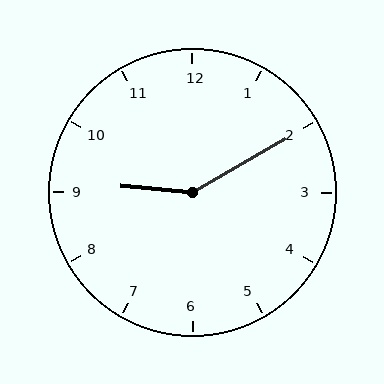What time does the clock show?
9:10.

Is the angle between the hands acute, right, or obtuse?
It is obtuse.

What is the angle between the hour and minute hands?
Approximately 145 degrees.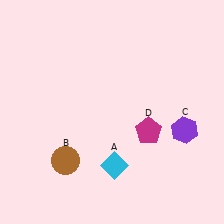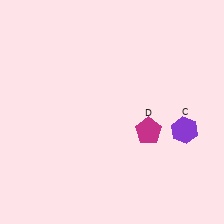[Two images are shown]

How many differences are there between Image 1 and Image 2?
There are 2 differences between the two images.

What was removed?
The brown circle (B), the cyan diamond (A) were removed in Image 2.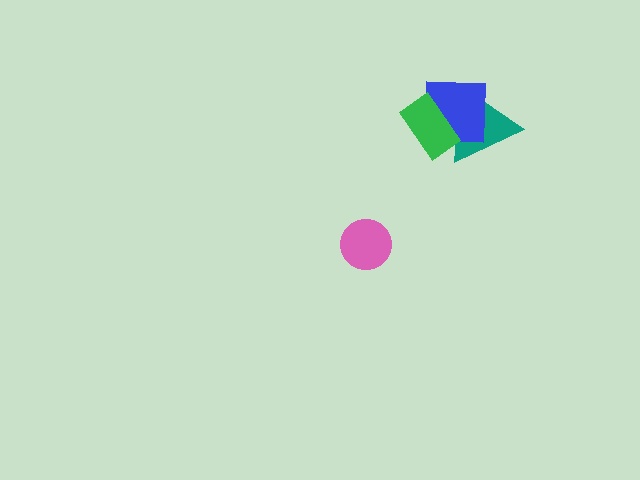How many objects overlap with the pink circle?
0 objects overlap with the pink circle.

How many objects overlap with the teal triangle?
2 objects overlap with the teal triangle.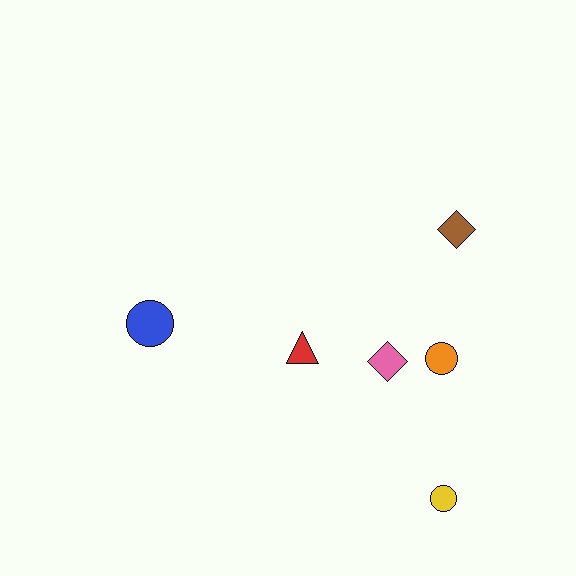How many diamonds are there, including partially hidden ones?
There are 2 diamonds.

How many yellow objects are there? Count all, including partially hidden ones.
There is 1 yellow object.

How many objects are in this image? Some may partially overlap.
There are 6 objects.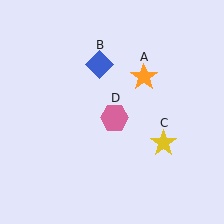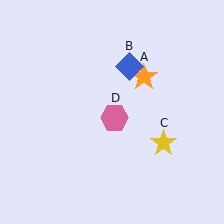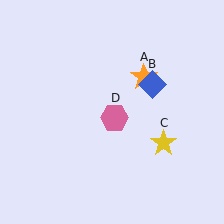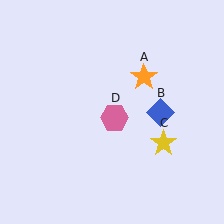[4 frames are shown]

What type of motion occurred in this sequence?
The blue diamond (object B) rotated clockwise around the center of the scene.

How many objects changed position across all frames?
1 object changed position: blue diamond (object B).